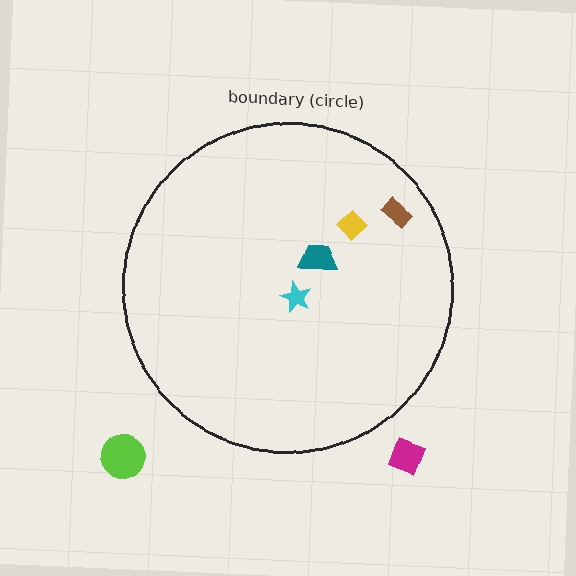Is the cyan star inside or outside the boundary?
Inside.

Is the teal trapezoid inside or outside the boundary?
Inside.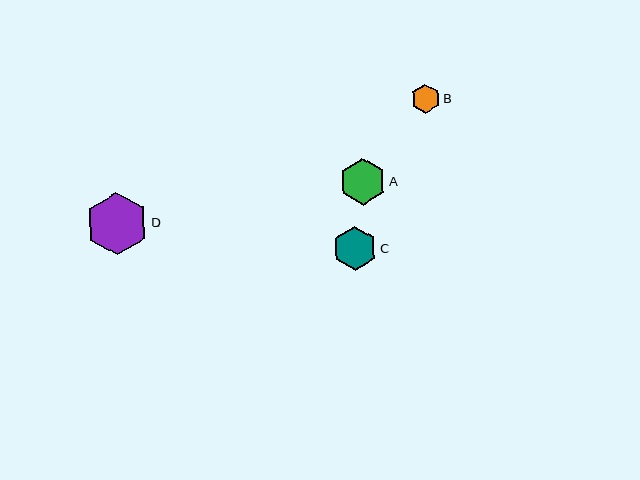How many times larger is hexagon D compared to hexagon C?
Hexagon D is approximately 1.4 times the size of hexagon C.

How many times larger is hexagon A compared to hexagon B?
Hexagon A is approximately 1.6 times the size of hexagon B.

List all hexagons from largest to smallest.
From largest to smallest: D, A, C, B.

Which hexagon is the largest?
Hexagon D is the largest with a size of approximately 62 pixels.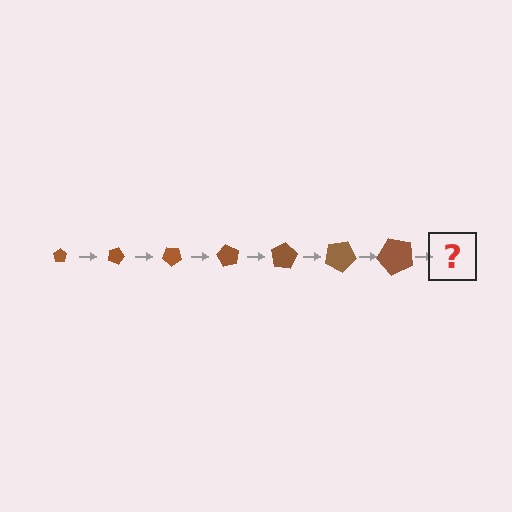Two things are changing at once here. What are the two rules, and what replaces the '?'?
The two rules are that the pentagon grows larger each step and it rotates 20 degrees each step. The '?' should be a pentagon, larger than the previous one and rotated 140 degrees from the start.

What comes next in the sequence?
The next element should be a pentagon, larger than the previous one and rotated 140 degrees from the start.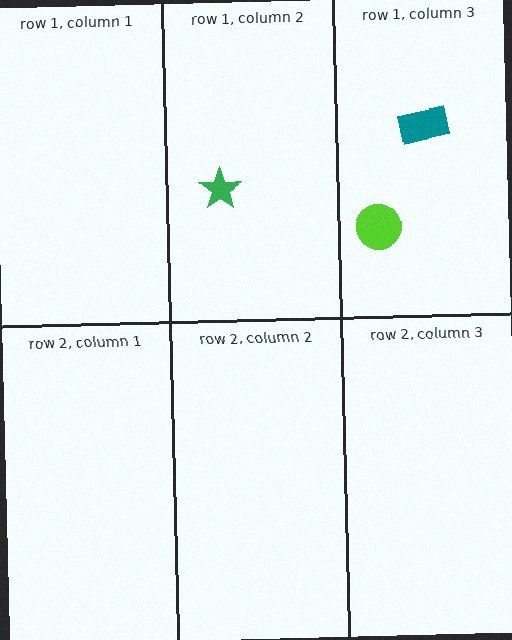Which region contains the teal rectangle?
The row 1, column 3 region.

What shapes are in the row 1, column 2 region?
The green star.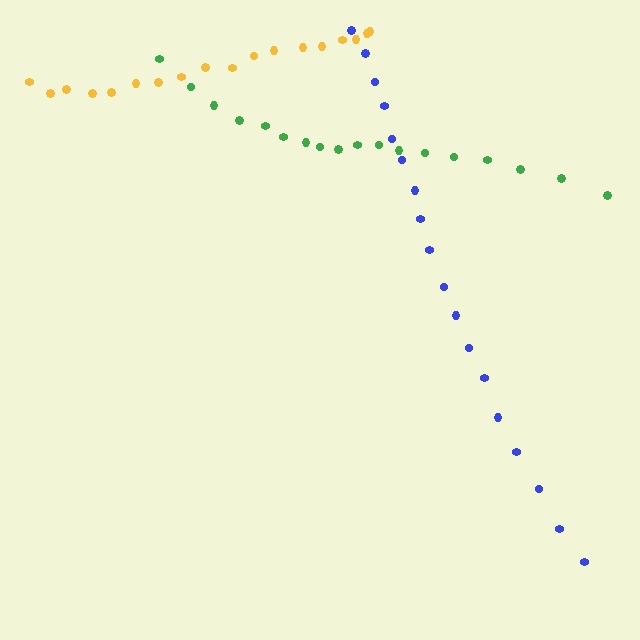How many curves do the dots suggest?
There are 3 distinct paths.